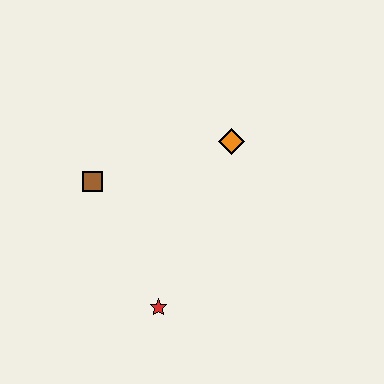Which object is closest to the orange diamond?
The brown square is closest to the orange diamond.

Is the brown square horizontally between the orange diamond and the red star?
No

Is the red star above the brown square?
No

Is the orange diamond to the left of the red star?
No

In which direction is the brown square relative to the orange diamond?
The brown square is to the left of the orange diamond.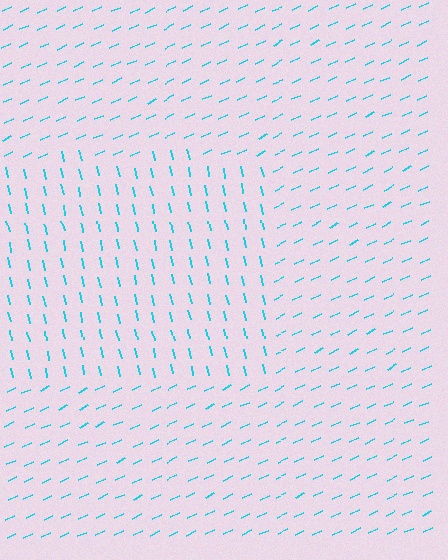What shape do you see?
I see a rectangle.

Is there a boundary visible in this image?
Yes, there is a texture boundary formed by a change in line orientation.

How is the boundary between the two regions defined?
The boundary is defined purely by a change in line orientation (approximately 77 degrees difference). All lines are the same color and thickness.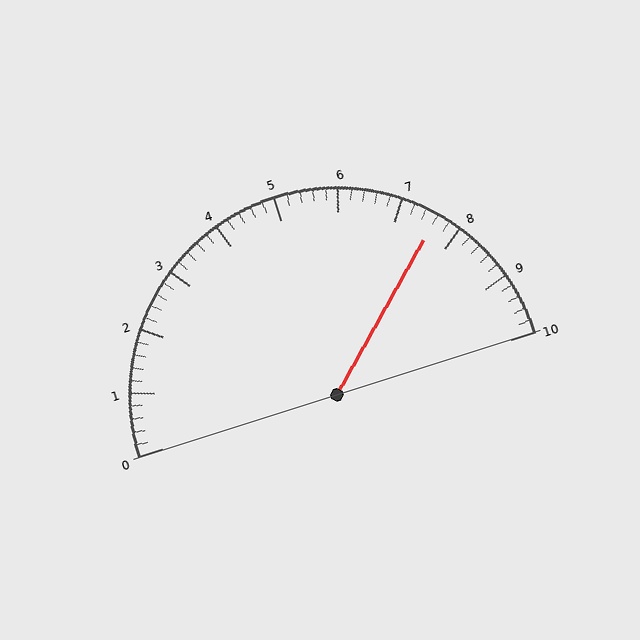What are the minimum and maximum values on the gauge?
The gauge ranges from 0 to 10.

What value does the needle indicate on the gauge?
The needle indicates approximately 7.6.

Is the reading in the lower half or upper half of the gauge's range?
The reading is in the upper half of the range (0 to 10).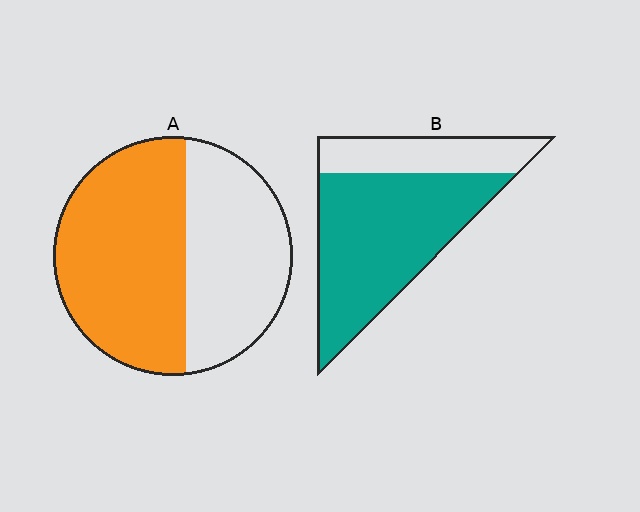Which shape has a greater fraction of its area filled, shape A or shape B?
Shape B.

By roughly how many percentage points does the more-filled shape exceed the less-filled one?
By roughly 15 percentage points (B over A).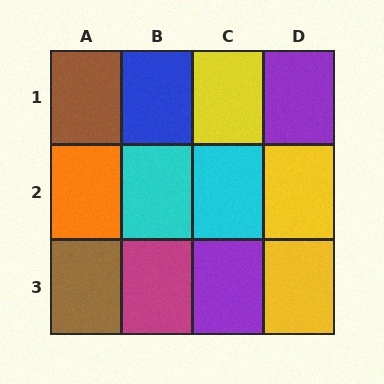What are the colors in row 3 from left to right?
Brown, magenta, purple, yellow.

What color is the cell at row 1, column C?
Yellow.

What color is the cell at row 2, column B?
Cyan.